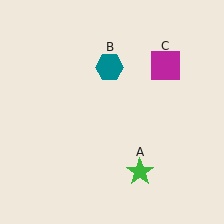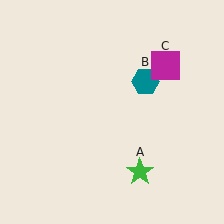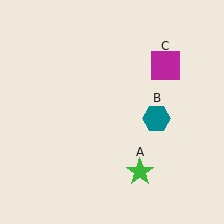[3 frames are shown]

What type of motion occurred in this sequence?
The teal hexagon (object B) rotated clockwise around the center of the scene.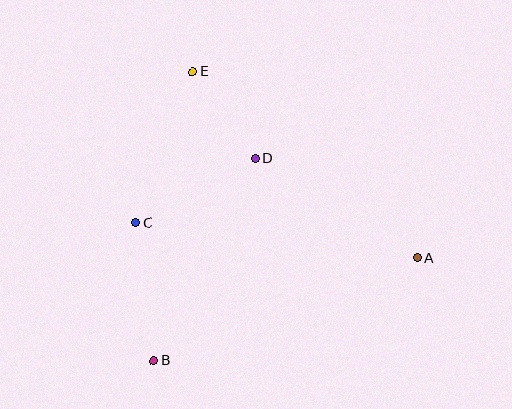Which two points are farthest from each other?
Points A and E are farthest from each other.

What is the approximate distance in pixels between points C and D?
The distance between C and D is approximately 135 pixels.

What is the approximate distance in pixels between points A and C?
The distance between A and C is approximately 284 pixels.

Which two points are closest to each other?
Points D and E are closest to each other.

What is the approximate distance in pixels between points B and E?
The distance between B and E is approximately 292 pixels.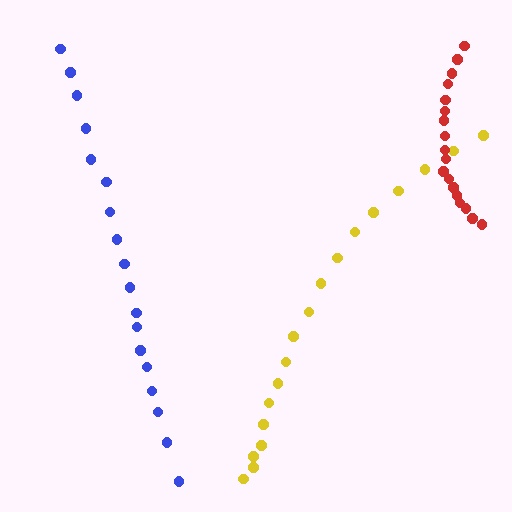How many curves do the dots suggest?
There are 3 distinct paths.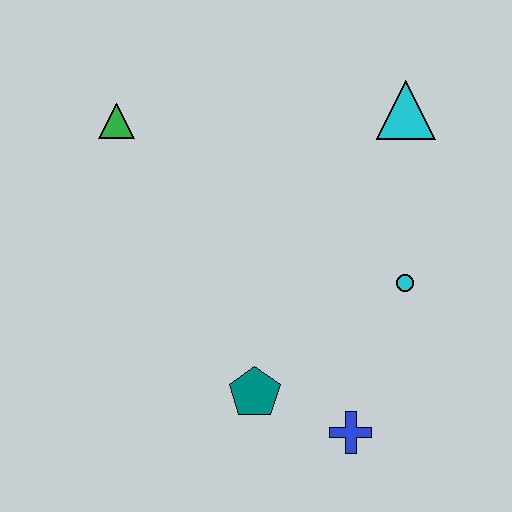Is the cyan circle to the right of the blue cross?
Yes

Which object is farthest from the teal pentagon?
The cyan triangle is farthest from the teal pentagon.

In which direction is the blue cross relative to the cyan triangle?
The blue cross is below the cyan triangle.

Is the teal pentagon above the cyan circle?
No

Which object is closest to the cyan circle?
The blue cross is closest to the cyan circle.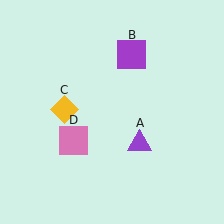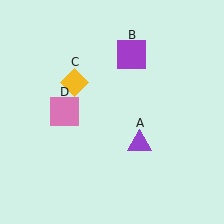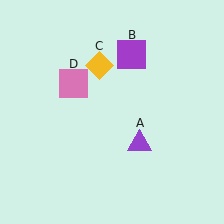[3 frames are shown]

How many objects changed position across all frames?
2 objects changed position: yellow diamond (object C), pink square (object D).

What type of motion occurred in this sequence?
The yellow diamond (object C), pink square (object D) rotated clockwise around the center of the scene.